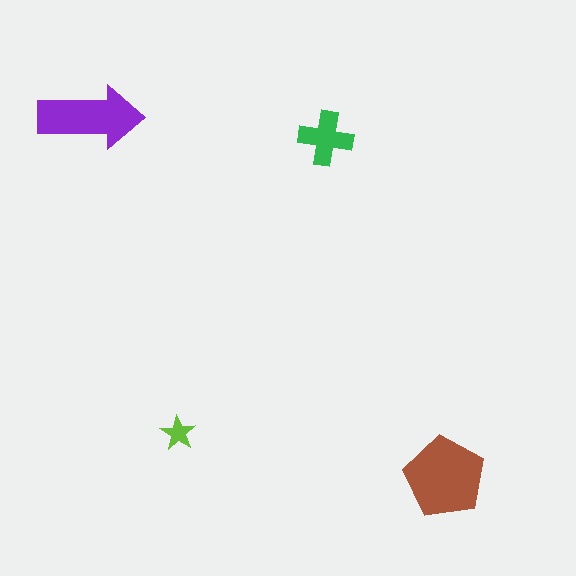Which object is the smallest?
The lime star.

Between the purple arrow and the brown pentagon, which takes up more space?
The brown pentagon.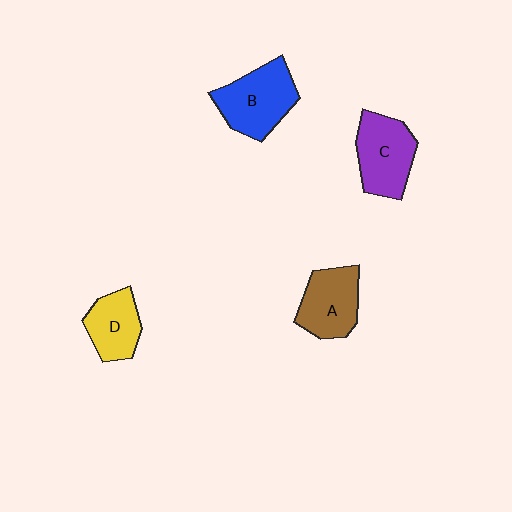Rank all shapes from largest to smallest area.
From largest to smallest: B (blue), C (purple), A (brown), D (yellow).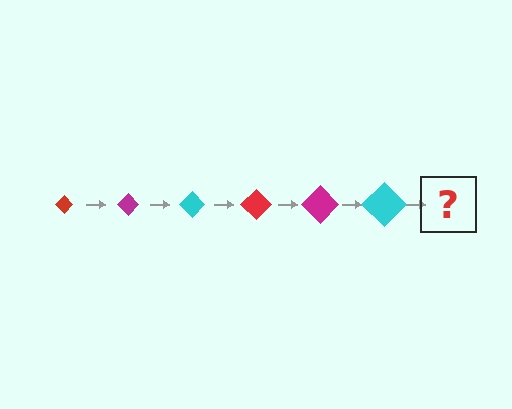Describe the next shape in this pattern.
It should be a red diamond, larger than the previous one.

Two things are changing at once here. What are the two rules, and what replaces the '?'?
The two rules are that the diamond grows larger each step and the color cycles through red, magenta, and cyan. The '?' should be a red diamond, larger than the previous one.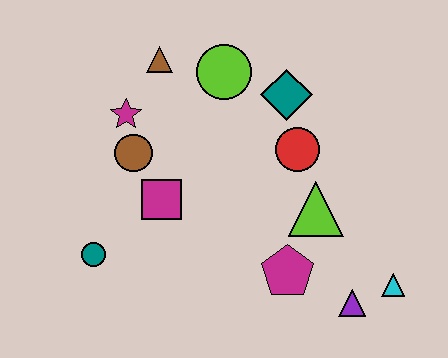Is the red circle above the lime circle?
No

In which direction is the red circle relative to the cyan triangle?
The red circle is above the cyan triangle.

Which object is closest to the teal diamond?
The red circle is closest to the teal diamond.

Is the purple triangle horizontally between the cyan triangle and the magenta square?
Yes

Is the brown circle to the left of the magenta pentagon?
Yes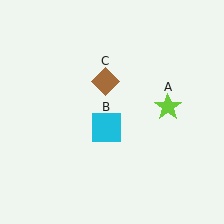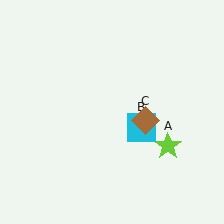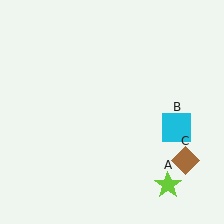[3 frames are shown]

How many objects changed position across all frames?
3 objects changed position: lime star (object A), cyan square (object B), brown diamond (object C).